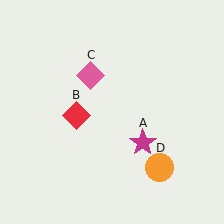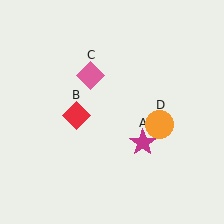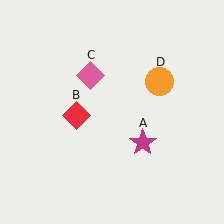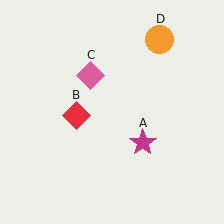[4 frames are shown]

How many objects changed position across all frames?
1 object changed position: orange circle (object D).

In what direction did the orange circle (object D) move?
The orange circle (object D) moved up.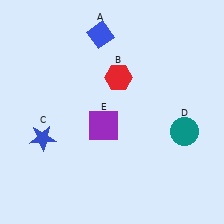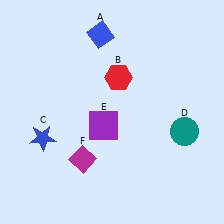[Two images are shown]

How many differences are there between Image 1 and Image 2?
There is 1 difference between the two images.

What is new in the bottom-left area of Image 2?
A magenta diamond (F) was added in the bottom-left area of Image 2.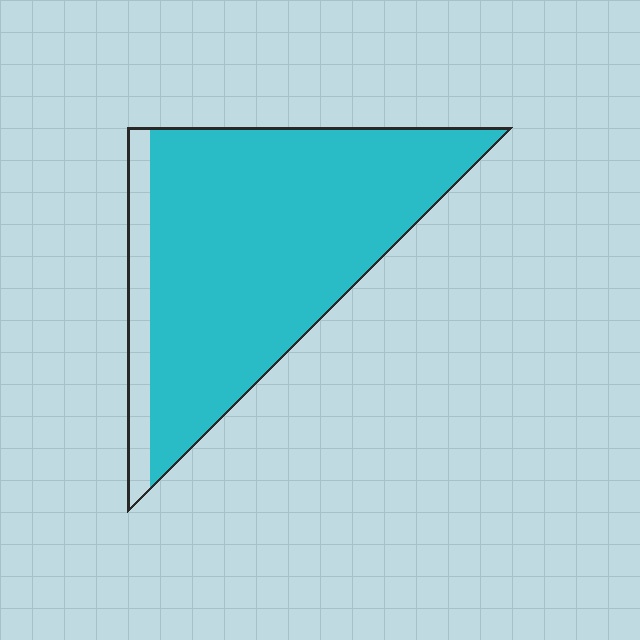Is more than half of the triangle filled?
Yes.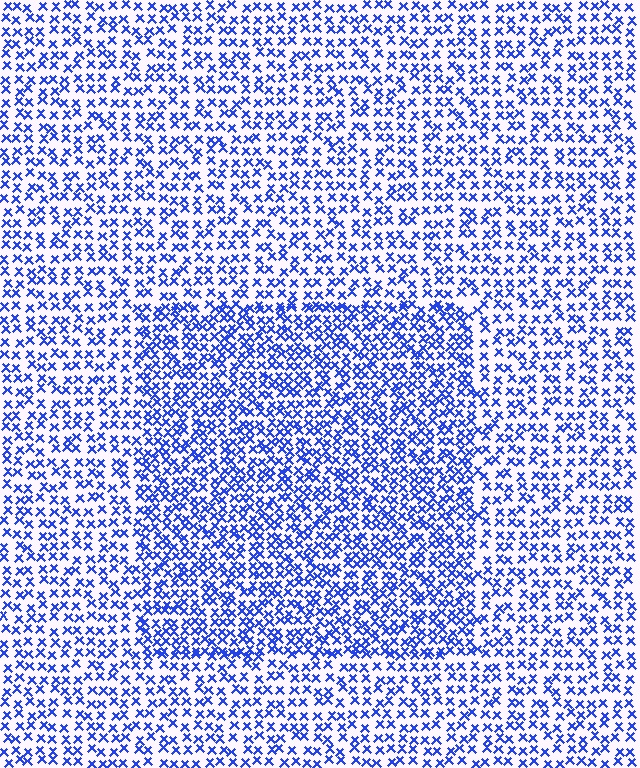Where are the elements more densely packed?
The elements are more densely packed inside the rectangle boundary.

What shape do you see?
I see a rectangle.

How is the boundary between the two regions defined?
The boundary is defined by a change in element density (approximately 1.6x ratio). All elements are the same color, size, and shape.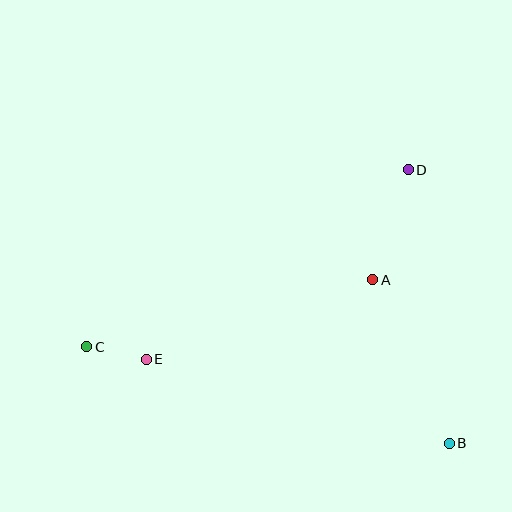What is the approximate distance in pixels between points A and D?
The distance between A and D is approximately 116 pixels.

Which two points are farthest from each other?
Points B and C are farthest from each other.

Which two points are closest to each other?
Points C and E are closest to each other.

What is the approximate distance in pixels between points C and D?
The distance between C and D is approximately 367 pixels.